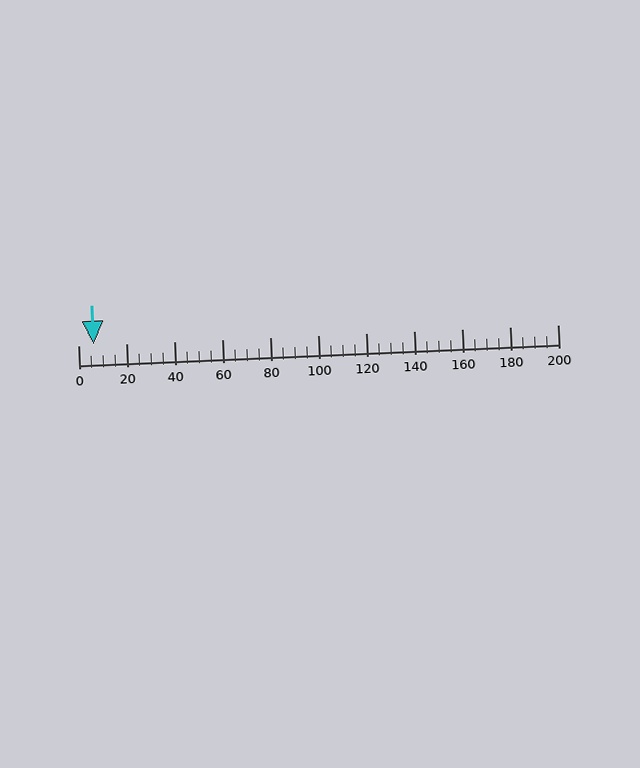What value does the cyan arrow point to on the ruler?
The cyan arrow points to approximately 6.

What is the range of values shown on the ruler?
The ruler shows values from 0 to 200.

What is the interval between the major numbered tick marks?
The major tick marks are spaced 20 units apart.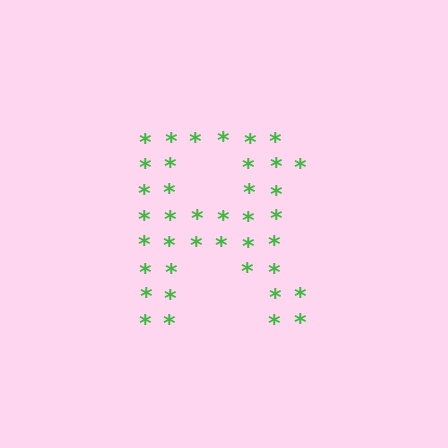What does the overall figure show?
The overall figure shows the letter R.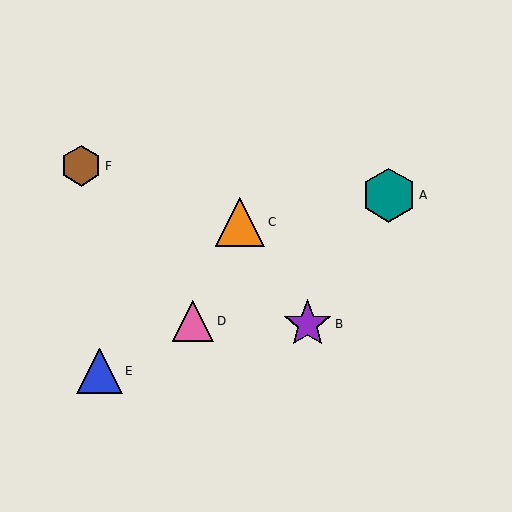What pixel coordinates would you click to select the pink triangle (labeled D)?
Click at (193, 321) to select the pink triangle D.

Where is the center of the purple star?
The center of the purple star is at (307, 324).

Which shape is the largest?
The teal hexagon (labeled A) is the largest.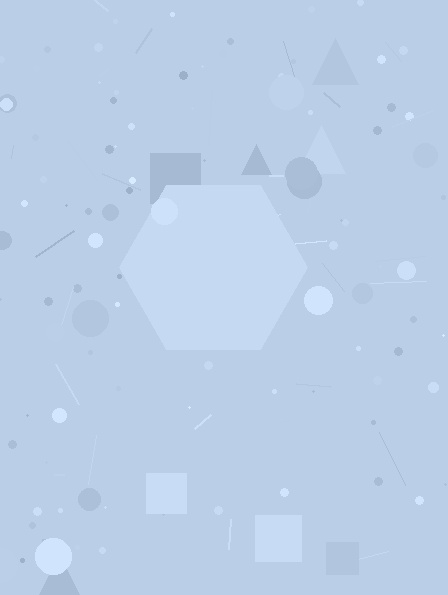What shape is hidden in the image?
A hexagon is hidden in the image.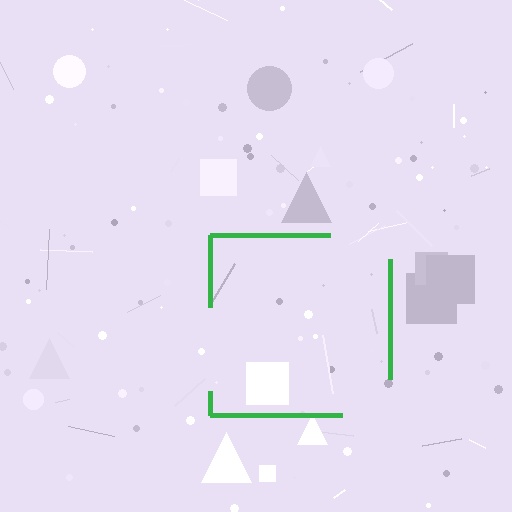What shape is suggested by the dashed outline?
The dashed outline suggests a square.